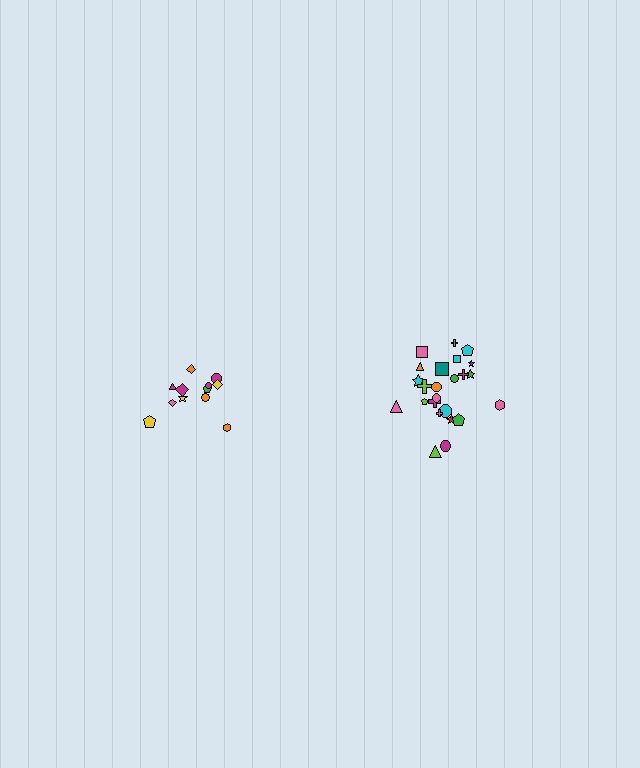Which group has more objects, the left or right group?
The right group.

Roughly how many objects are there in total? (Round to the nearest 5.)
Roughly 35 objects in total.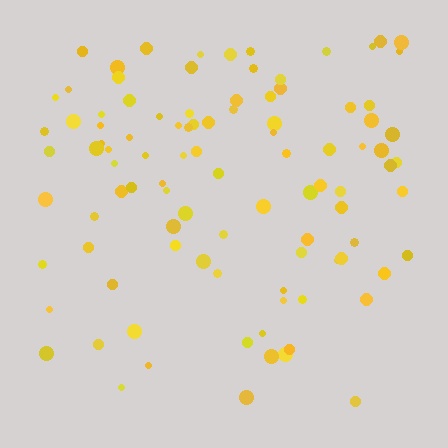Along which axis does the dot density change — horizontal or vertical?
Vertical.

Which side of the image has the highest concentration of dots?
The top.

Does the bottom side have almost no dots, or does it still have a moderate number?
Still a moderate number, just noticeably fewer than the top.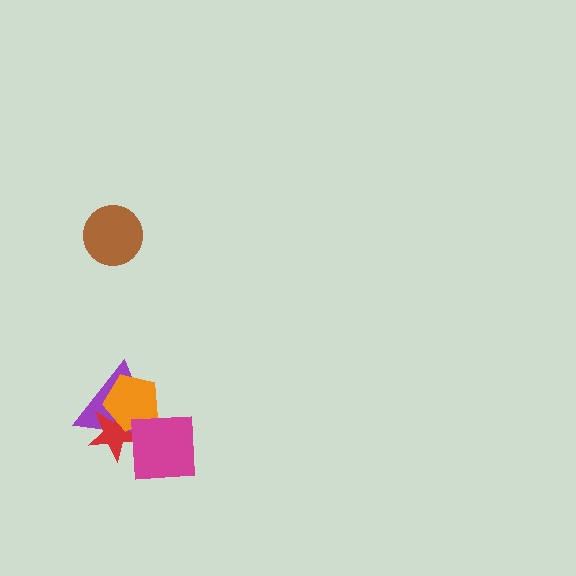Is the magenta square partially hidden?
No, no other shape covers it.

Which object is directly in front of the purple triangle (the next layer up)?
The red star is directly in front of the purple triangle.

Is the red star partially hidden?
Yes, it is partially covered by another shape.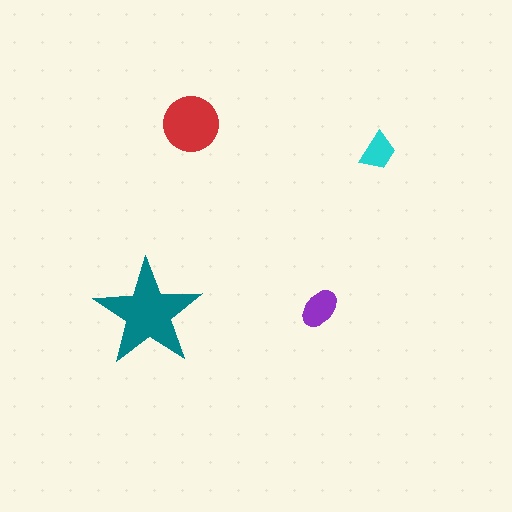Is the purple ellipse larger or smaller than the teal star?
Smaller.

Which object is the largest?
The teal star.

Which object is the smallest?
The cyan trapezoid.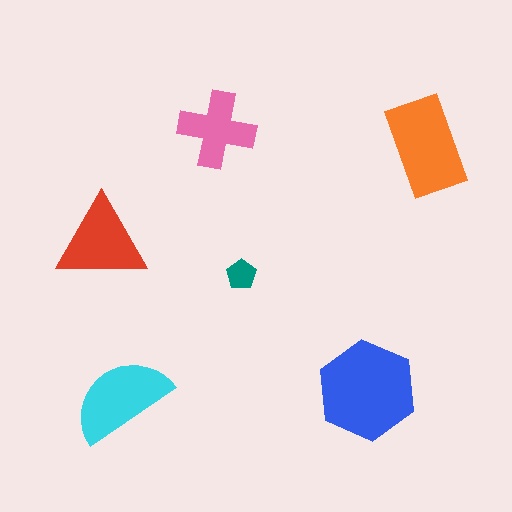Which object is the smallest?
The teal pentagon.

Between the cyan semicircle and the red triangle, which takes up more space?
The cyan semicircle.